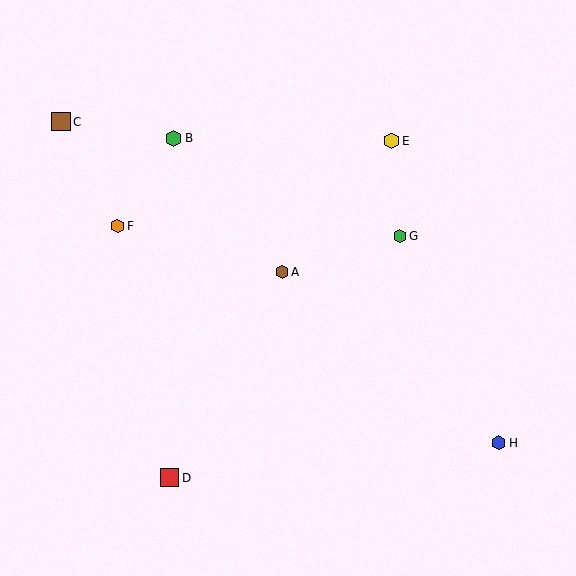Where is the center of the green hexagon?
The center of the green hexagon is at (400, 236).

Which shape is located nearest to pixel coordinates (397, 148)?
The yellow hexagon (labeled E) at (392, 141) is nearest to that location.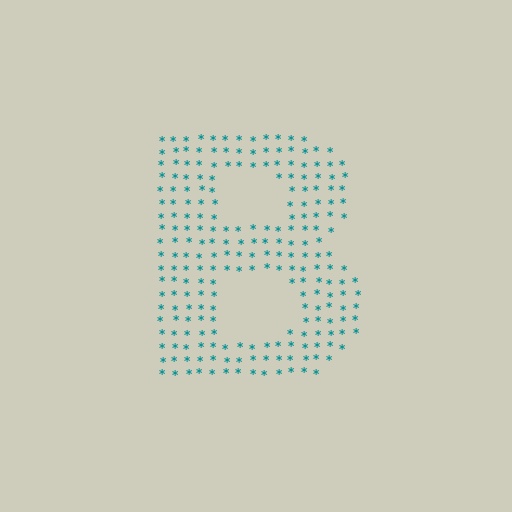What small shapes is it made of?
It is made of small asterisks.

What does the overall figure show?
The overall figure shows the letter B.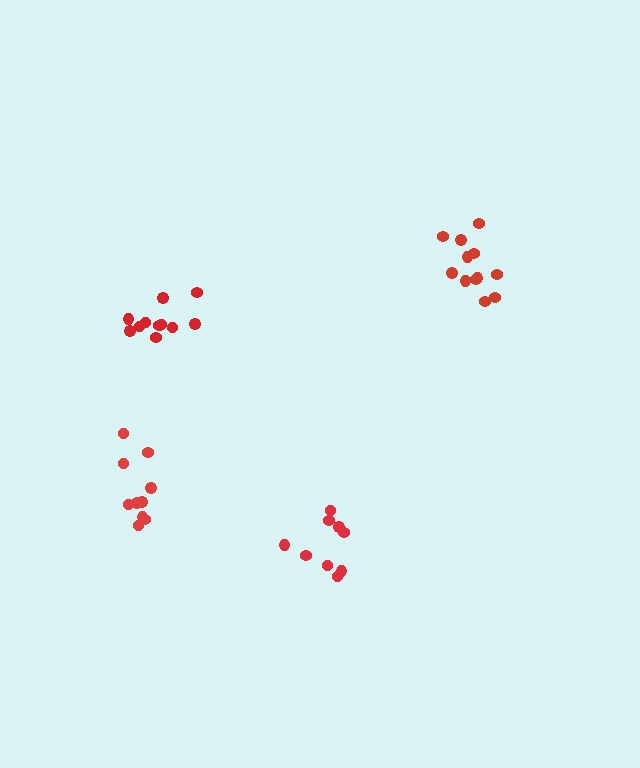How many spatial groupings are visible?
There are 4 spatial groupings.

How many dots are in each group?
Group 1: 12 dots, Group 2: 9 dots, Group 3: 10 dots, Group 4: 12 dots (43 total).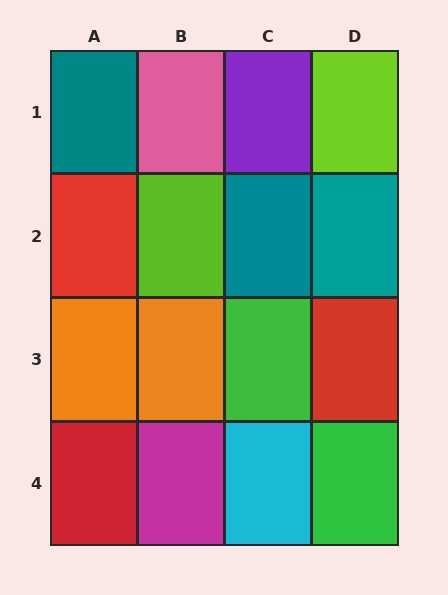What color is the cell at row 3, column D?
Red.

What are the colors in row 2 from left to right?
Red, lime, teal, teal.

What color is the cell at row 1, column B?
Pink.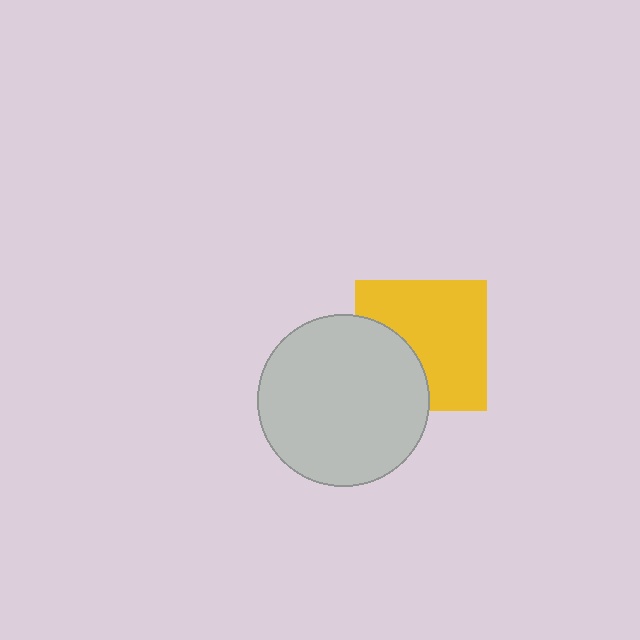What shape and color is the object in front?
The object in front is a light gray circle.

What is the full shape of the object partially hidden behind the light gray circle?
The partially hidden object is a yellow square.